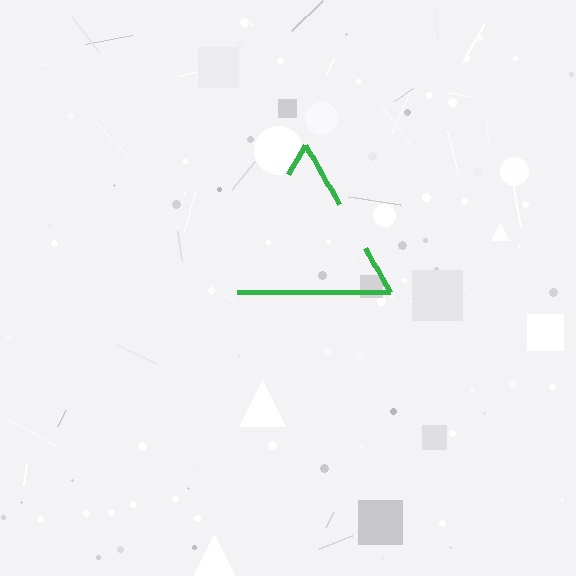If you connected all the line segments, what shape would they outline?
They would outline a triangle.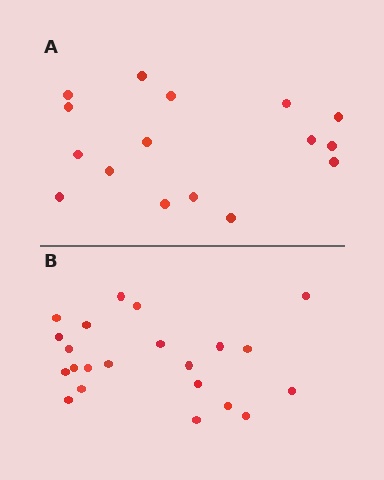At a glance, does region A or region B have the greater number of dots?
Region B (the bottom region) has more dots.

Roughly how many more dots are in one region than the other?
Region B has about 6 more dots than region A.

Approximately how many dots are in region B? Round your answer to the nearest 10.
About 20 dots. (The exact count is 22, which rounds to 20.)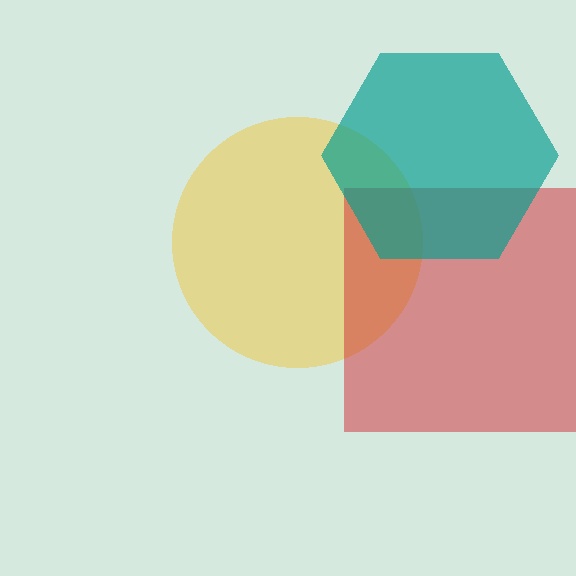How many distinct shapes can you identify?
There are 3 distinct shapes: a yellow circle, a red square, a teal hexagon.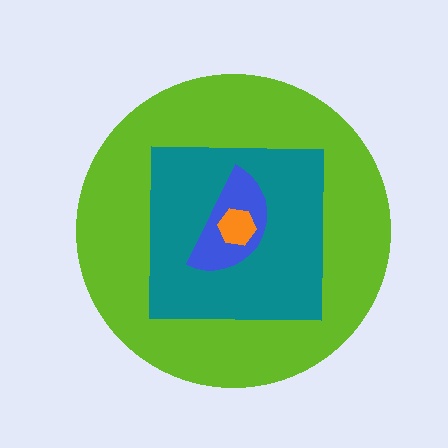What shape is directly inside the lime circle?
The teal square.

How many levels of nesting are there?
4.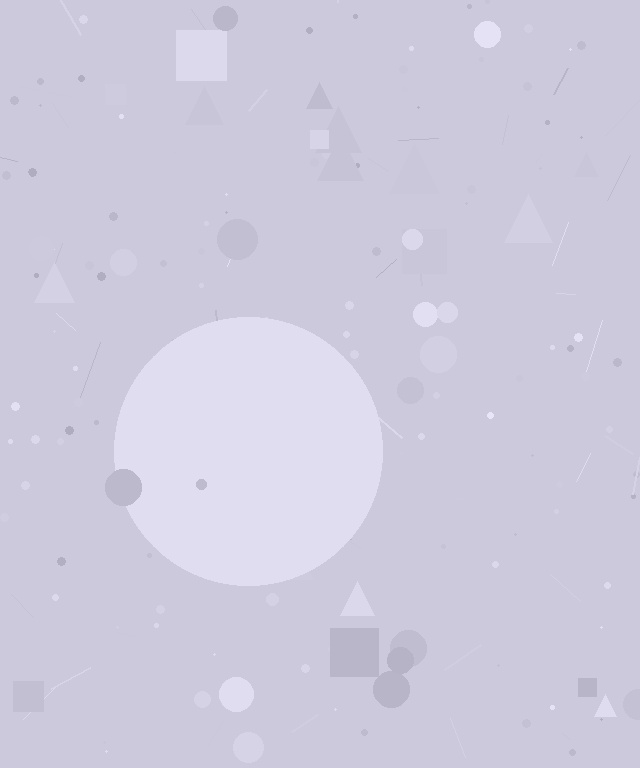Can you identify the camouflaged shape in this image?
The camouflaged shape is a circle.